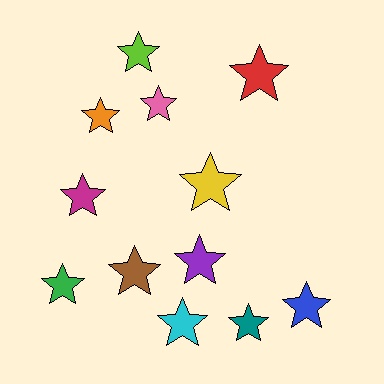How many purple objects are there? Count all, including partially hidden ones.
There is 1 purple object.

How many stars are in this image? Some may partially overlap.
There are 12 stars.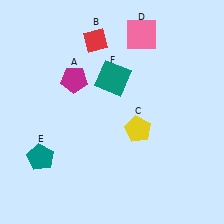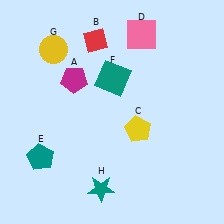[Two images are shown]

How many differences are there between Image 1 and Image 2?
There are 2 differences between the two images.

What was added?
A yellow circle (G), a teal star (H) were added in Image 2.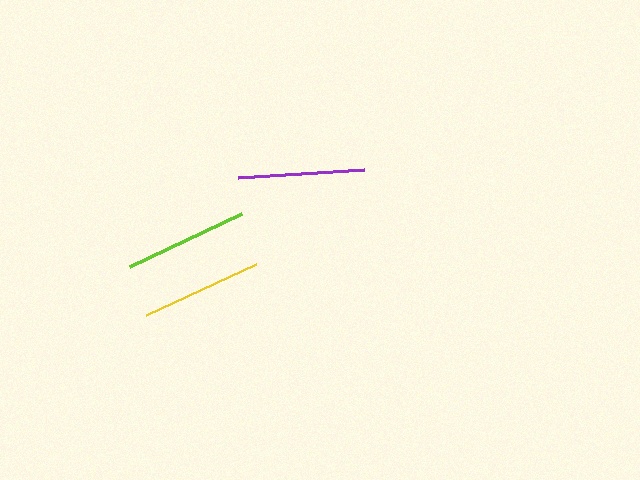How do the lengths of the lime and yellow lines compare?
The lime and yellow lines are approximately the same length.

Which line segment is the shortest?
The yellow line is the shortest at approximately 121 pixels.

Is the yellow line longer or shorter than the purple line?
The purple line is longer than the yellow line.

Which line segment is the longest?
The purple line is the longest at approximately 126 pixels.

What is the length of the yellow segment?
The yellow segment is approximately 121 pixels long.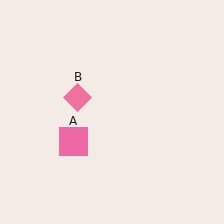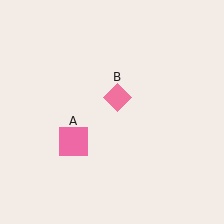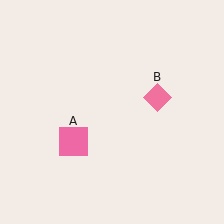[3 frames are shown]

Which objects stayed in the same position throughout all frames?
Pink square (object A) remained stationary.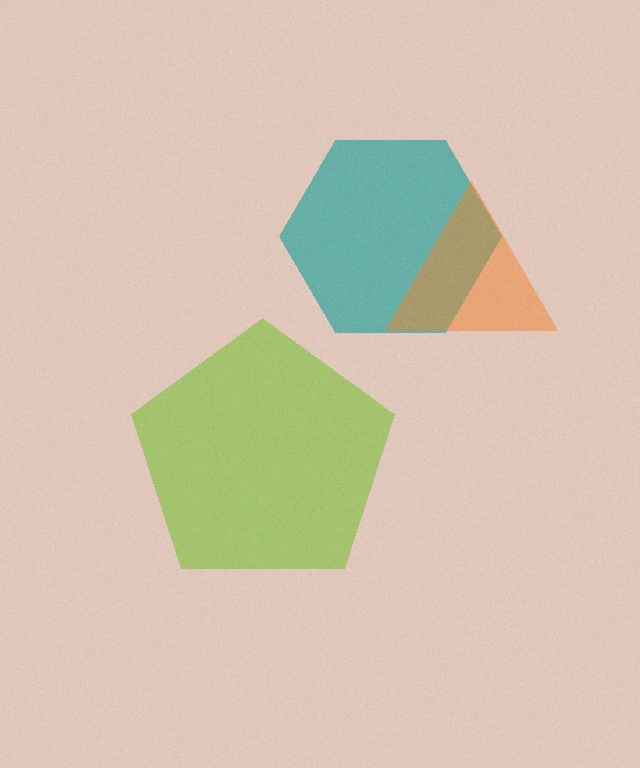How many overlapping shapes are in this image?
There are 3 overlapping shapes in the image.